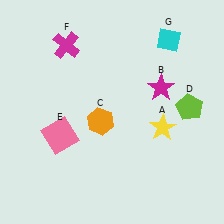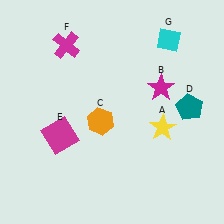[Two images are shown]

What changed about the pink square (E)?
In Image 1, E is pink. In Image 2, it changed to magenta.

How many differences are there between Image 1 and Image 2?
There are 2 differences between the two images.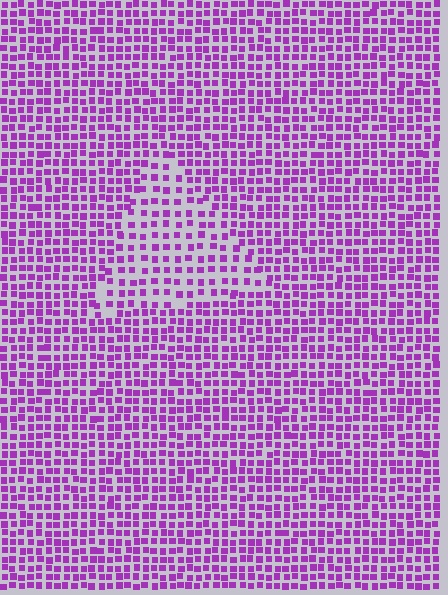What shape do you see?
I see a triangle.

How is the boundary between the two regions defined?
The boundary is defined by a change in element density (approximately 1.7x ratio). All elements are the same color, size, and shape.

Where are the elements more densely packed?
The elements are more densely packed outside the triangle boundary.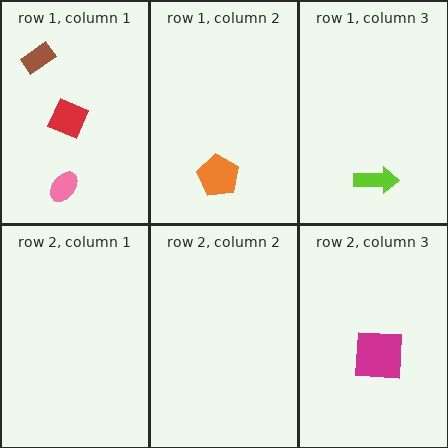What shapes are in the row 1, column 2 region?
The orange pentagon.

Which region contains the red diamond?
The row 1, column 1 region.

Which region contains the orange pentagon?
The row 1, column 2 region.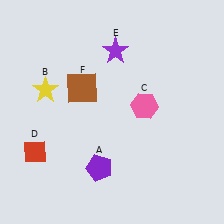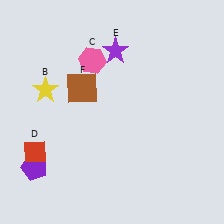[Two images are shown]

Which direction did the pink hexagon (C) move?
The pink hexagon (C) moved left.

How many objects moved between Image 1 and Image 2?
2 objects moved between the two images.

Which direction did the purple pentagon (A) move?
The purple pentagon (A) moved left.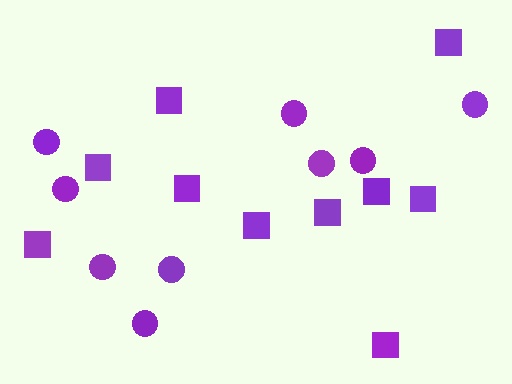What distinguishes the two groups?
There are 2 groups: one group of circles (9) and one group of squares (10).